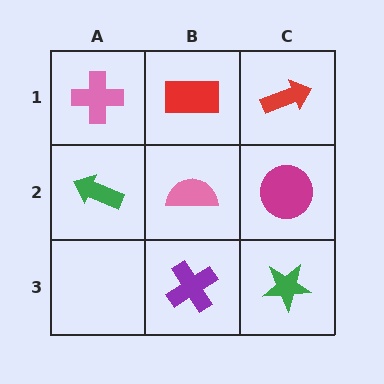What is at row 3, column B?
A purple cross.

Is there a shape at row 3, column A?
No, that cell is empty.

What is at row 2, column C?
A magenta circle.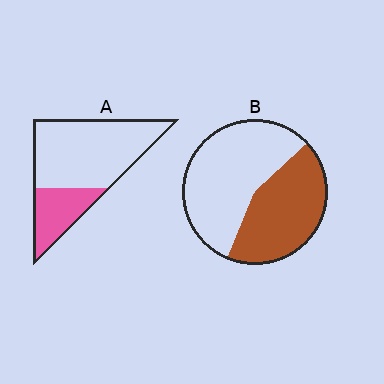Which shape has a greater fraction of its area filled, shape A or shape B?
Shape B.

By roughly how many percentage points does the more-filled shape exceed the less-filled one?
By roughly 15 percentage points (B over A).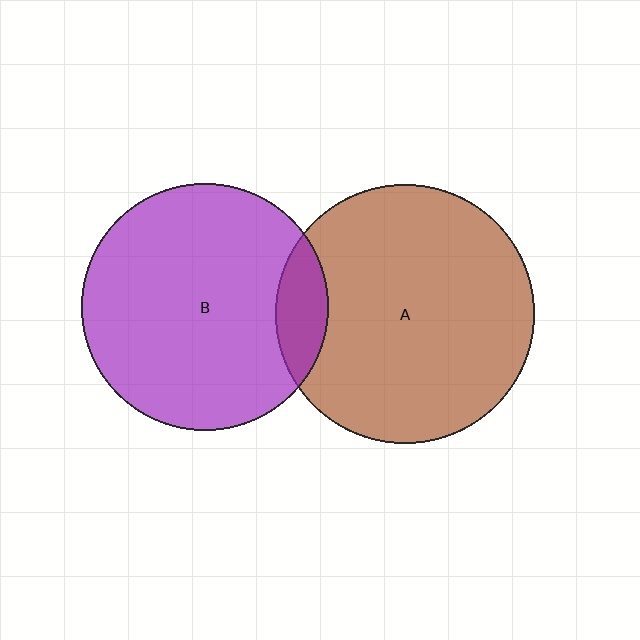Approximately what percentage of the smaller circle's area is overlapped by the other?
Approximately 10%.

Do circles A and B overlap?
Yes.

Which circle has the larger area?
Circle A (brown).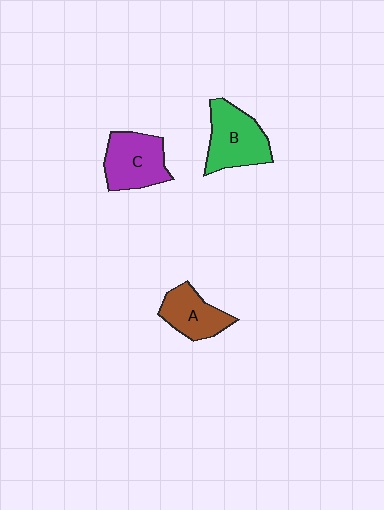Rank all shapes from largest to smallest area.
From largest to smallest: B (green), C (purple), A (brown).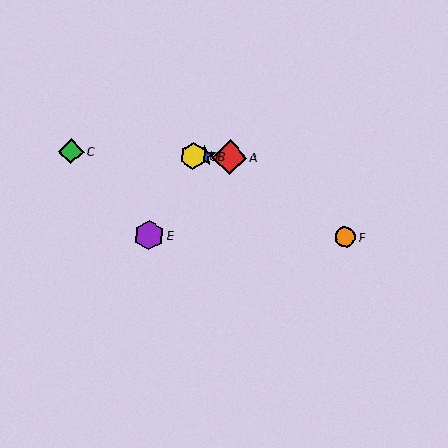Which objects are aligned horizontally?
Objects A, B, C, D are aligned horizontally.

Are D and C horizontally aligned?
Yes, both are at y≈156.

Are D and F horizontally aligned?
No, D is at y≈156 and F is at y≈237.